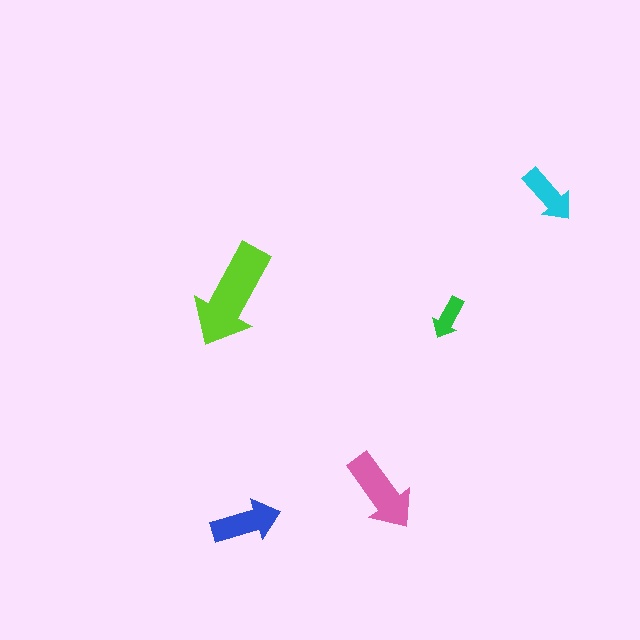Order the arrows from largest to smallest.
the lime one, the pink one, the blue one, the cyan one, the green one.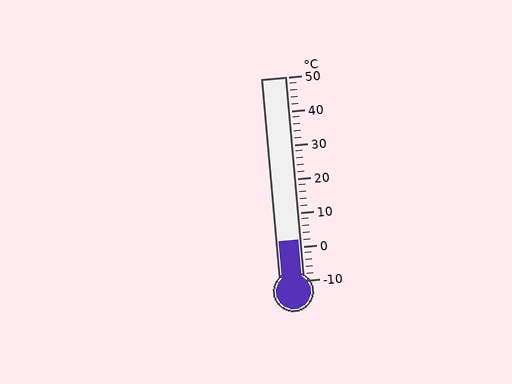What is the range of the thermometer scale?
The thermometer scale ranges from -10°C to 50°C.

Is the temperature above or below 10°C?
The temperature is below 10°C.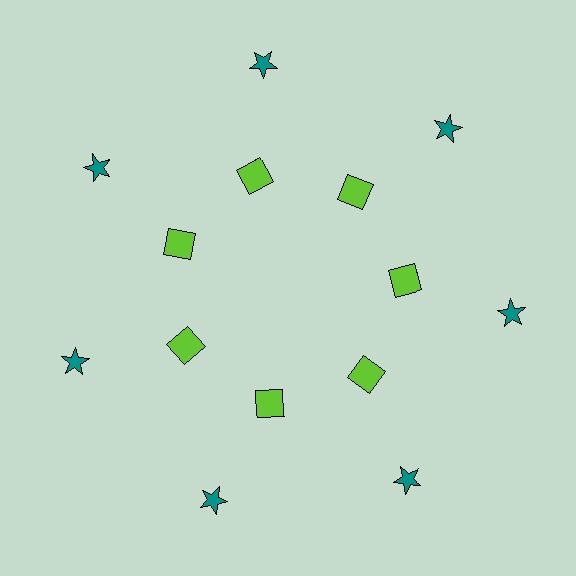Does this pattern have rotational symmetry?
Yes, this pattern has 7-fold rotational symmetry. It looks the same after rotating 51 degrees around the center.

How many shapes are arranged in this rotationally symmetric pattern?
There are 14 shapes, arranged in 7 groups of 2.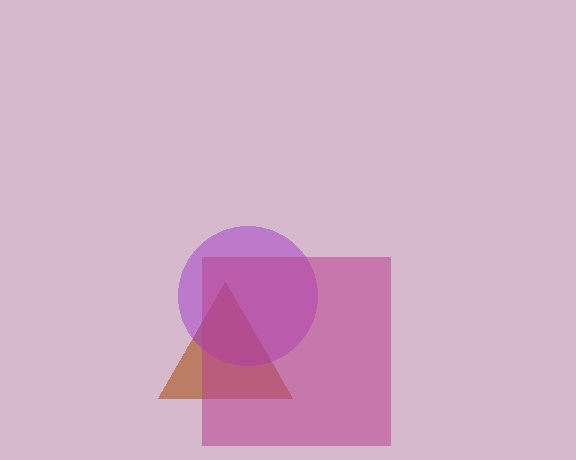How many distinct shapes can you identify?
There are 3 distinct shapes: a brown triangle, a purple circle, a magenta square.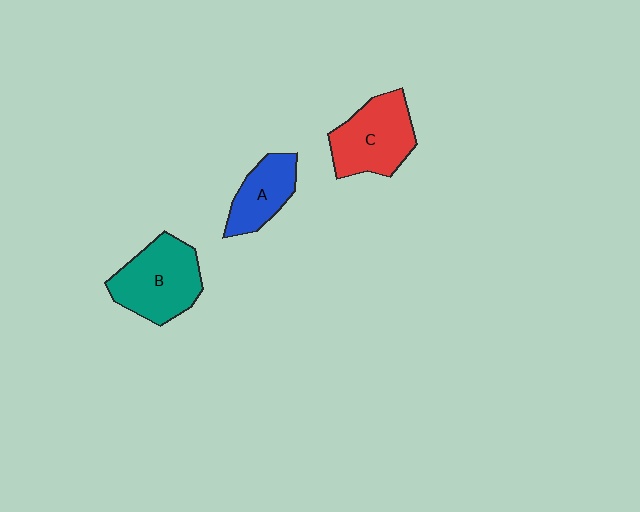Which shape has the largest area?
Shape B (teal).